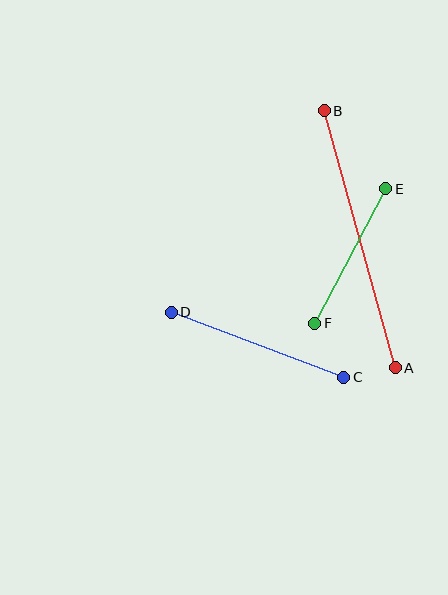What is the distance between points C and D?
The distance is approximately 185 pixels.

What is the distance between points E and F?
The distance is approximately 153 pixels.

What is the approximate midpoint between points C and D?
The midpoint is at approximately (257, 345) pixels.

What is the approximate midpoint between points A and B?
The midpoint is at approximately (360, 239) pixels.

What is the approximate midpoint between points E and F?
The midpoint is at approximately (350, 256) pixels.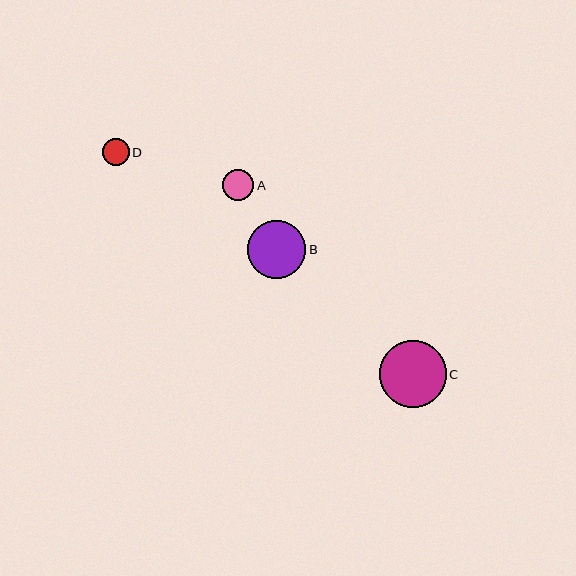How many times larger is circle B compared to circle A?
Circle B is approximately 1.9 times the size of circle A.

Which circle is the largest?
Circle C is the largest with a size of approximately 67 pixels.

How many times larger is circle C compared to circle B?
Circle C is approximately 1.2 times the size of circle B.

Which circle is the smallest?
Circle D is the smallest with a size of approximately 26 pixels.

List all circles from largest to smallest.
From largest to smallest: C, B, A, D.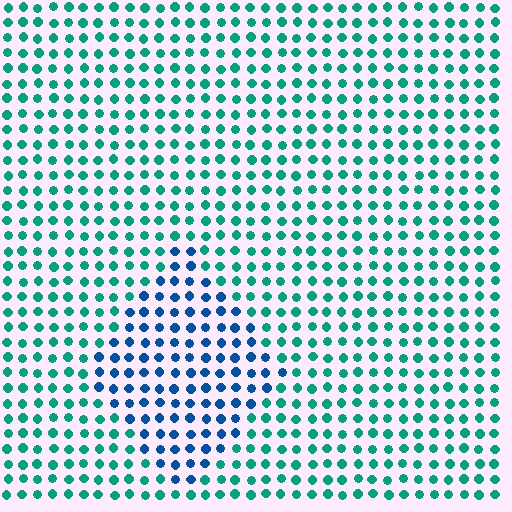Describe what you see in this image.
The image is filled with small teal elements in a uniform arrangement. A diamond-shaped region is visible where the elements are tinted to a slightly different hue, forming a subtle color boundary.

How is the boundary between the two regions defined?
The boundary is defined purely by a slight shift in hue (about 42 degrees). Spacing, size, and orientation are identical on both sides.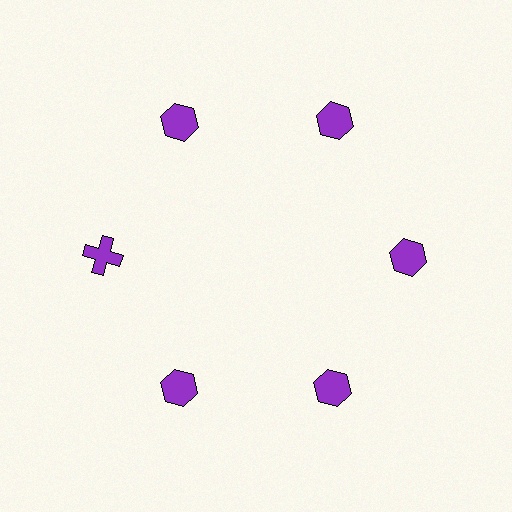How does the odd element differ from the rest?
It has a different shape: cross instead of hexagon.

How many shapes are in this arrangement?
There are 6 shapes arranged in a ring pattern.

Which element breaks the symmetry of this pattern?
The purple cross at roughly the 9 o'clock position breaks the symmetry. All other shapes are purple hexagons.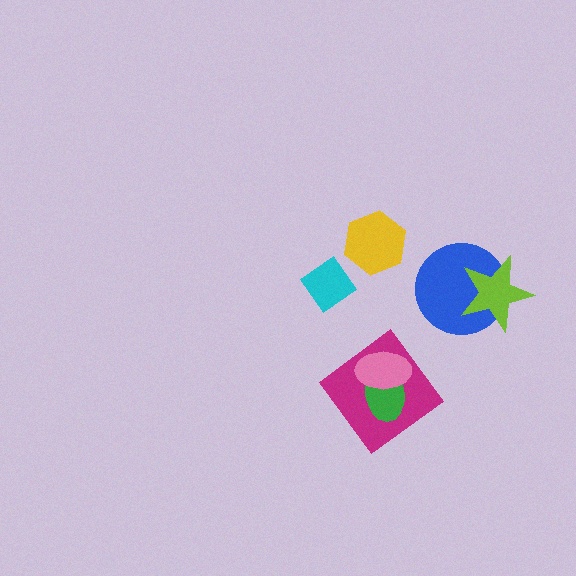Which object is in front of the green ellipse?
The pink ellipse is in front of the green ellipse.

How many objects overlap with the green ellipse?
2 objects overlap with the green ellipse.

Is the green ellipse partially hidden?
Yes, it is partially covered by another shape.